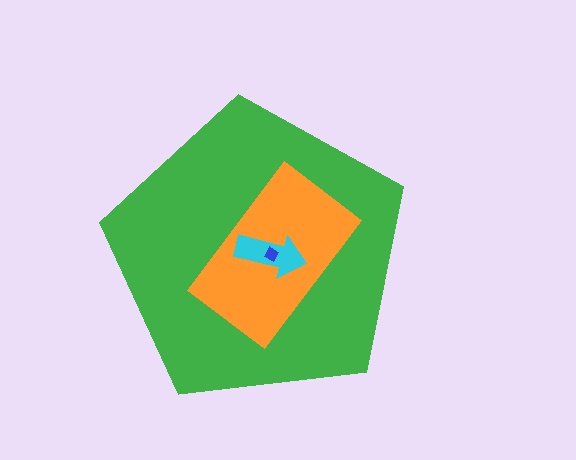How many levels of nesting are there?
4.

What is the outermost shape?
The green pentagon.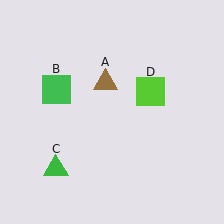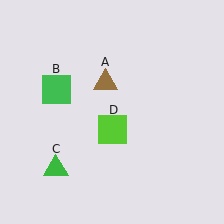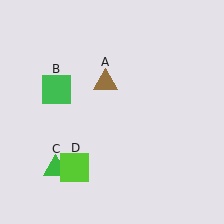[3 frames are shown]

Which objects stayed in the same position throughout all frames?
Brown triangle (object A) and green square (object B) and green triangle (object C) remained stationary.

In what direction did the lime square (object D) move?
The lime square (object D) moved down and to the left.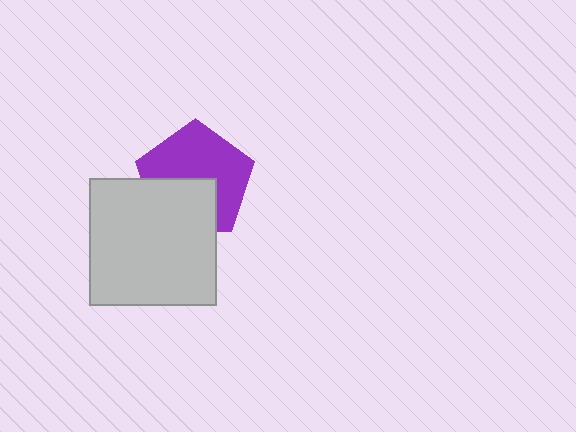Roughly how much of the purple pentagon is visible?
About half of it is visible (roughly 61%).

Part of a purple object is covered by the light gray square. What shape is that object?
It is a pentagon.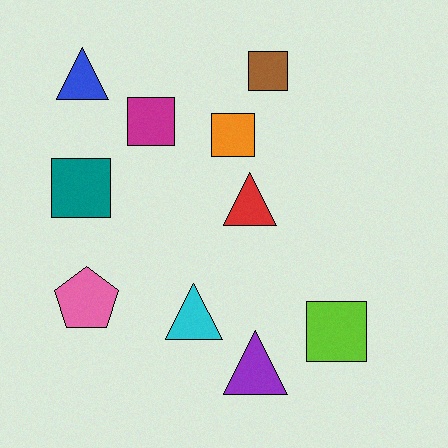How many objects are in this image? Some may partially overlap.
There are 10 objects.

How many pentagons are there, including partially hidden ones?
There is 1 pentagon.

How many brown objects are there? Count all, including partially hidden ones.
There is 1 brown object.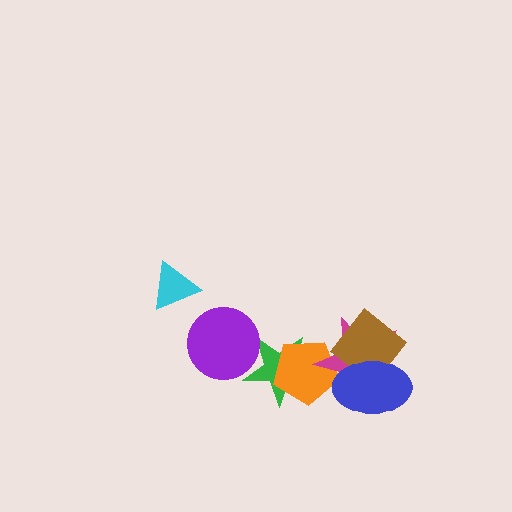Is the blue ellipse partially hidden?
No, no other shape covers it.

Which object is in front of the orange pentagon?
The magenta star is in front of the orange pentagon.